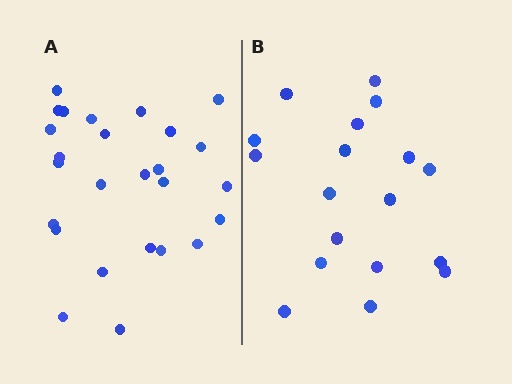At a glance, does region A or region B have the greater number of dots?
Region A (the left region) has more dots.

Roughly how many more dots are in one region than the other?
Region A has roughly 8 or so more dots than region B.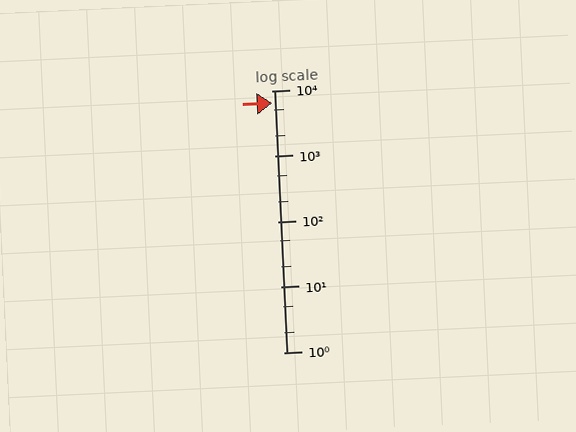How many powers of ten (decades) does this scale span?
The scale spans 4 decades, from 1 to 10000.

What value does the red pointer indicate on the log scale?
The pointer indicates approximately 6400.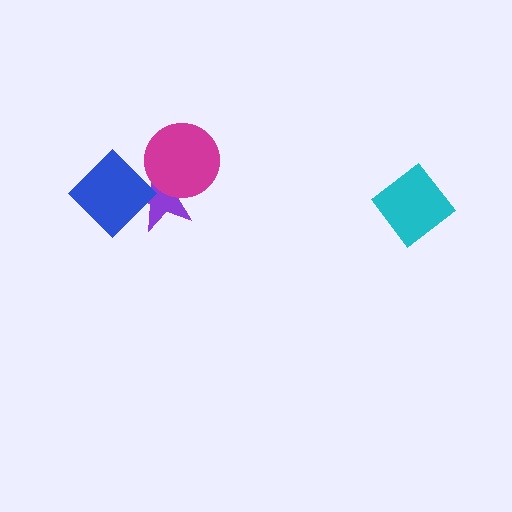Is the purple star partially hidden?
Yes, it is partially covered by another shape.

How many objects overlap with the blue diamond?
1 object overlaps with the blue diamond.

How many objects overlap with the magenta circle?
1 object overlaps with the magenta circle.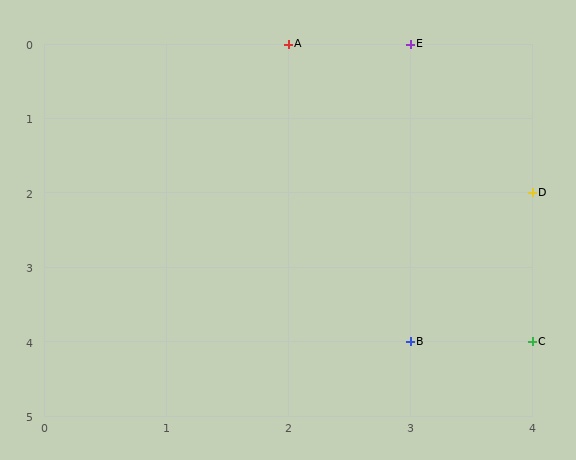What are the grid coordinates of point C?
Point C is at grid coordinates (4, 4).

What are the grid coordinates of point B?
Point B is at grid coordinates (3, 4).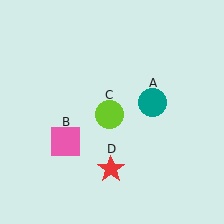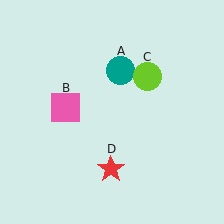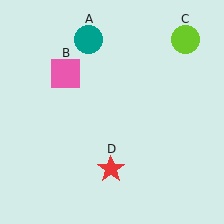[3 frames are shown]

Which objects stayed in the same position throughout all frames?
Red star (object D) remained stationary.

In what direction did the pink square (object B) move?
The pink square (object B) moved up.